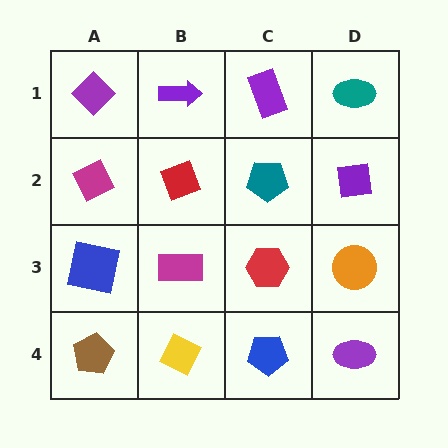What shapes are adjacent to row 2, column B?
A purple arrow (row 1, column B), a magenta rectangle (row 3, column B), a magenta diamond (row 2, column A), a teal pentagon (row 2, column C).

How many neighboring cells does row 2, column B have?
4.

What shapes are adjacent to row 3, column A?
A magenta diamond (row 2, column A), a brown pentagon (row 4, column A), a magenta rectangle (row 3, column B).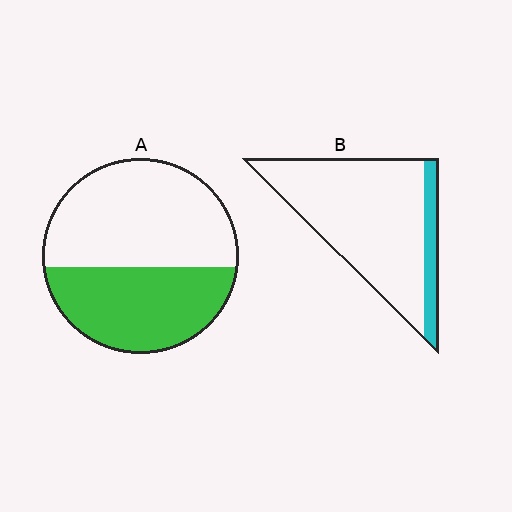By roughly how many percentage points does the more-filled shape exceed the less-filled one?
By roughly 30 percentage points (A over B).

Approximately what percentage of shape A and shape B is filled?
A is approximately 45% and B is approximately 15%.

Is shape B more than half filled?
No.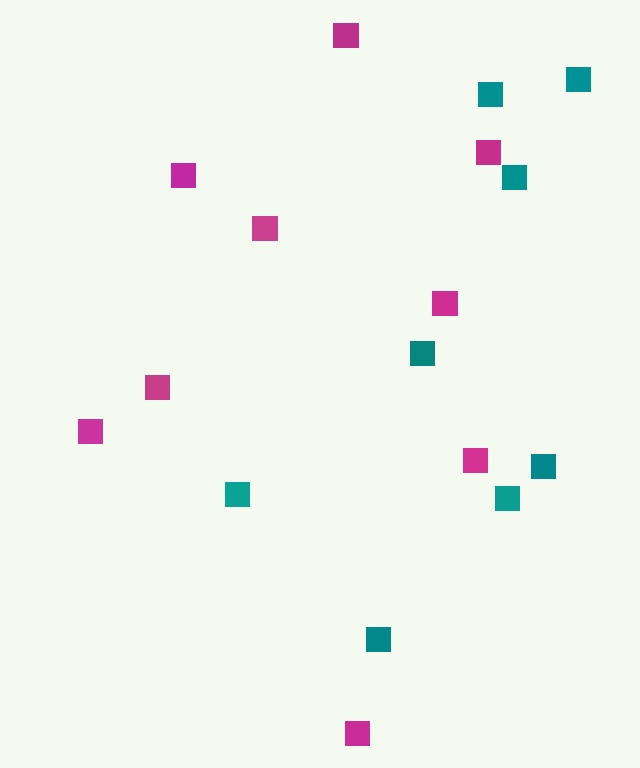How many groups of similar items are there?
There are 2 groups: one group of teal squares (8) and one group of magenta squares (9).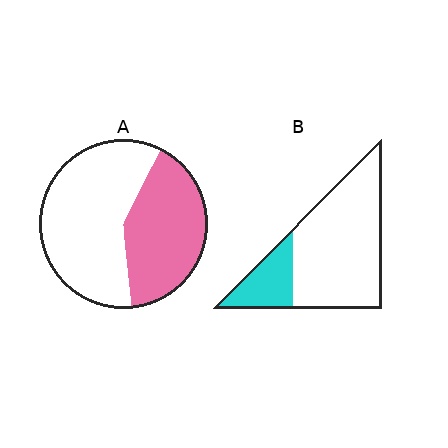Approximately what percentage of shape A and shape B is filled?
A is approximately 40% and B is approximately 20%.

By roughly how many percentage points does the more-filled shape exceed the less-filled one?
By roughly 20 percentage points (A over B).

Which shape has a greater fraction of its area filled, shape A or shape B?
Shape A.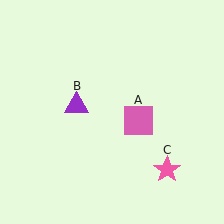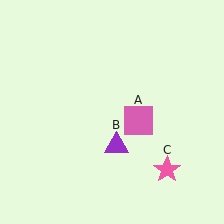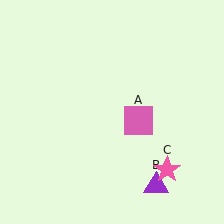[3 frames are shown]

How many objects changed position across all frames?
1 object changed position: purple triangle (object B).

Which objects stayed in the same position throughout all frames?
Pink square (object A) and pink star (object C) remained stationary.